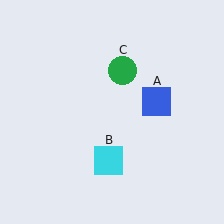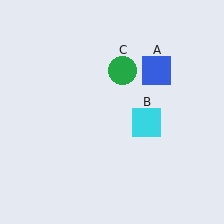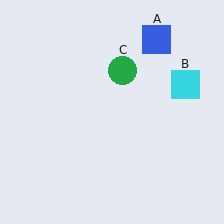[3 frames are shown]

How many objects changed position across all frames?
2 objects changed position: blue square (object A), cyan square (object B).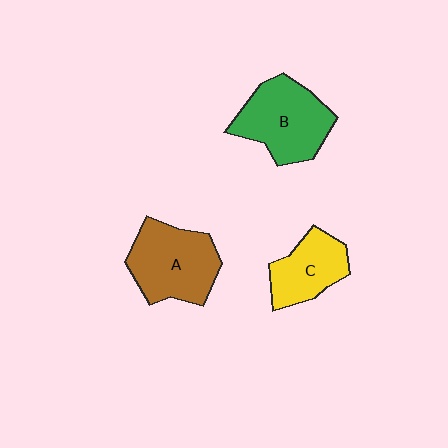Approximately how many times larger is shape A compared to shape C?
Approximately 1.4 times.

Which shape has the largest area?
Shape B (green).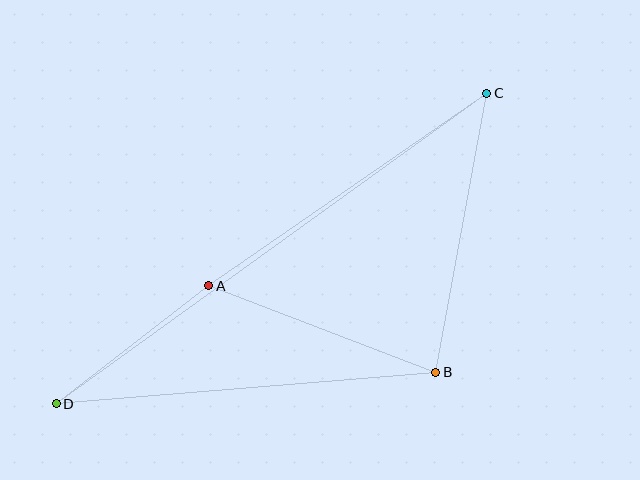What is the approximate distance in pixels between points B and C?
The distance between B and C is approximately 284 pixels.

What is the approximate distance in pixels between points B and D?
The distance between B and D is approximately 381 pixels.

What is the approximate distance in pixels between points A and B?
The distance between A and B is approximately 243 pixels.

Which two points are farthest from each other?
Points C and D are farthest from each other.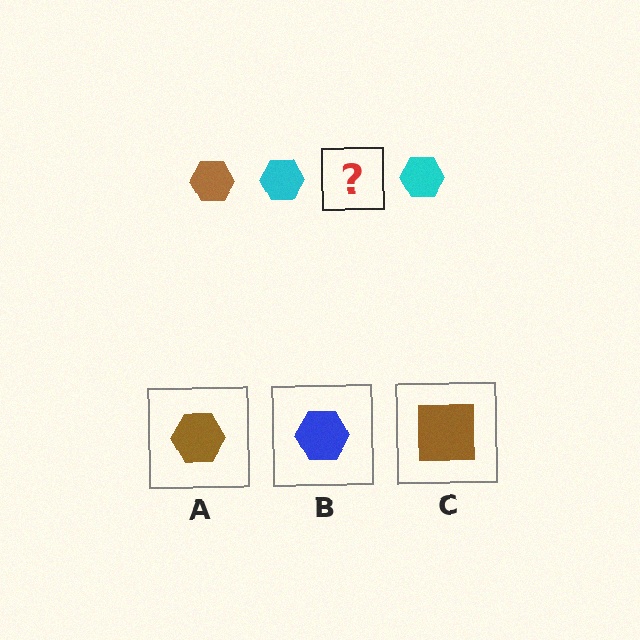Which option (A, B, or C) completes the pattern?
A.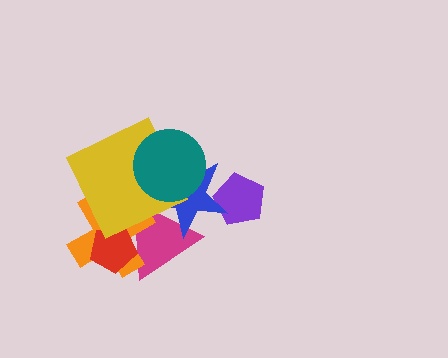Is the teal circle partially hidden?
No, no other shape covers it.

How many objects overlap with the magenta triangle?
4 objects overlap with the magenta triangle.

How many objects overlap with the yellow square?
4 objects overlap with the yellow square.